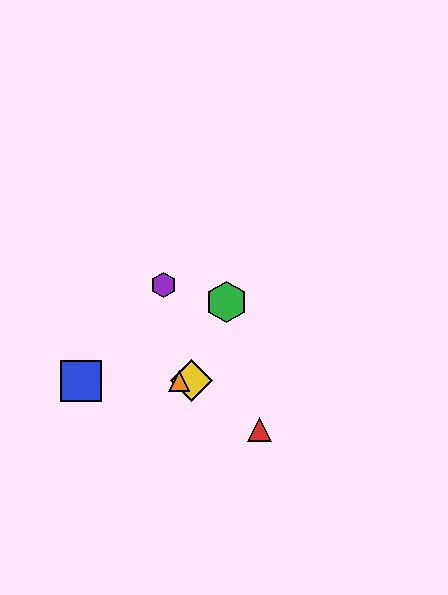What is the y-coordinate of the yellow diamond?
The yellow diamond is at y≈381.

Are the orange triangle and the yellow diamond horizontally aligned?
Yes, both are at y≈381.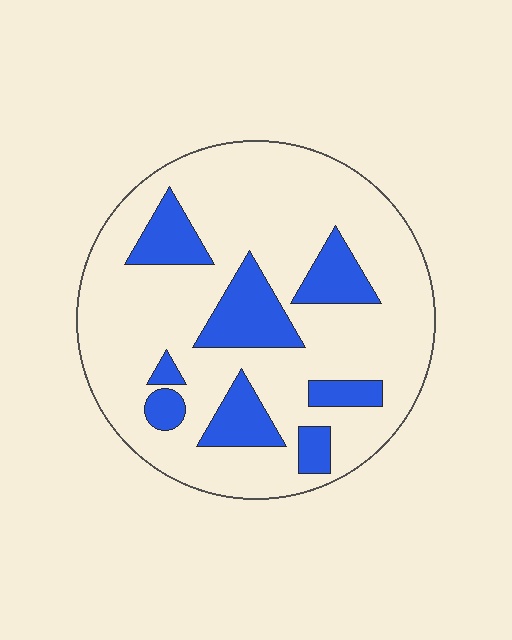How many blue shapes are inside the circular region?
8.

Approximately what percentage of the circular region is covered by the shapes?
Approximately 20%.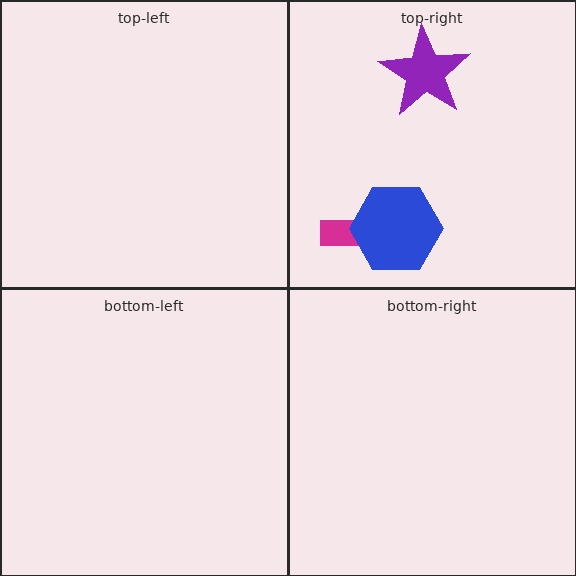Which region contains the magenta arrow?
The top-right region.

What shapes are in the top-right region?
The magenta arrow, the purple star, the blue hexagon.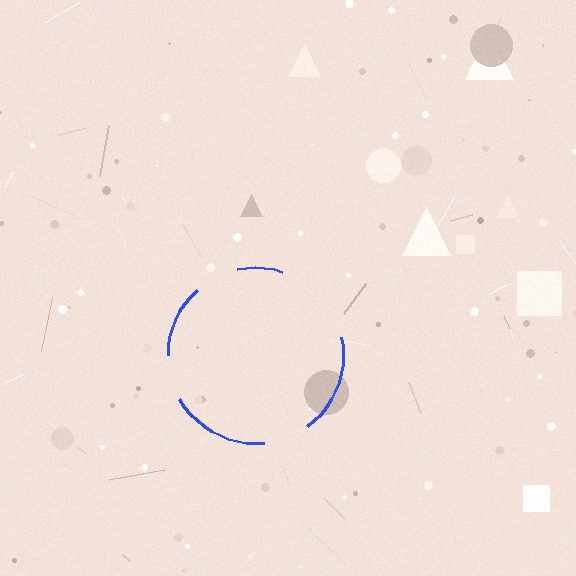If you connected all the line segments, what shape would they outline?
They would outline a circle.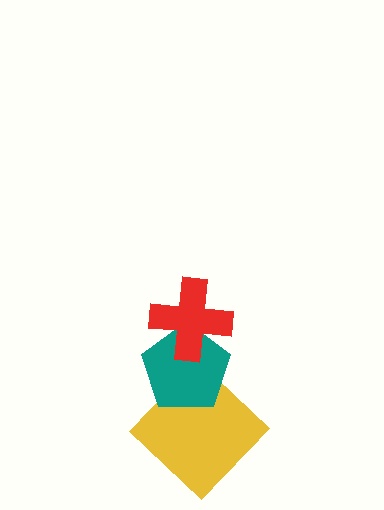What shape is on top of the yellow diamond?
The teal pentagon is on top of the yellow diamond.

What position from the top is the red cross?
The red cross is 1st from the top.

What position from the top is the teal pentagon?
The teal pentagon is 2nd from the top.